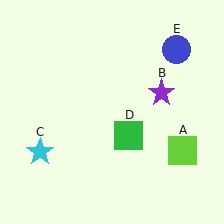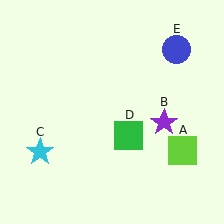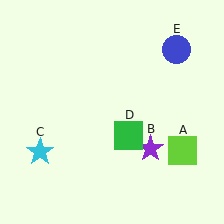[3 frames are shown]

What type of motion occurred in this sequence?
The purple star (object B) rotated clockwise around the center of the scene.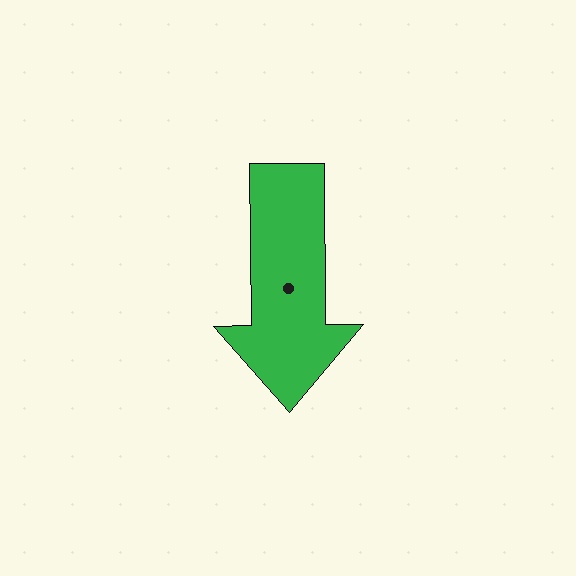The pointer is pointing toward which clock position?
Roughly 6 o'clock.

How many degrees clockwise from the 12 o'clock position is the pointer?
Approximately 179 degrees.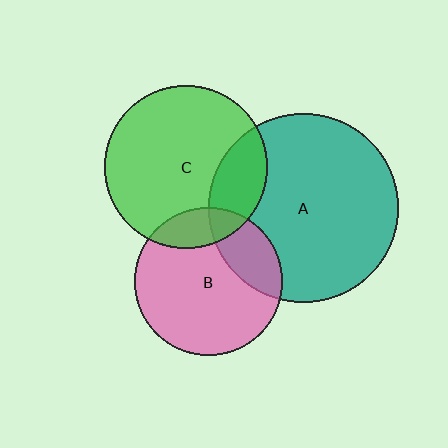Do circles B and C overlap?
Yes.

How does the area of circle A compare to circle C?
Approximately 1.3 times.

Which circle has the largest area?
Circle A (teal).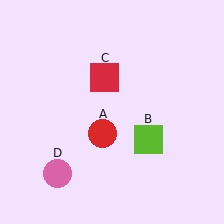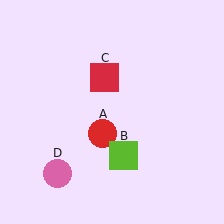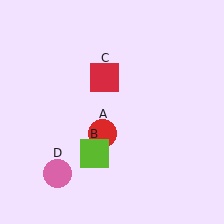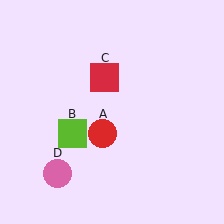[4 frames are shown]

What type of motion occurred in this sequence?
The lime square (object B) rotated clockwise around the center of the scene.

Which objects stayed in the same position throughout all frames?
Red circle (object A) and red square (object C) and pink circle (object D) remained stationary.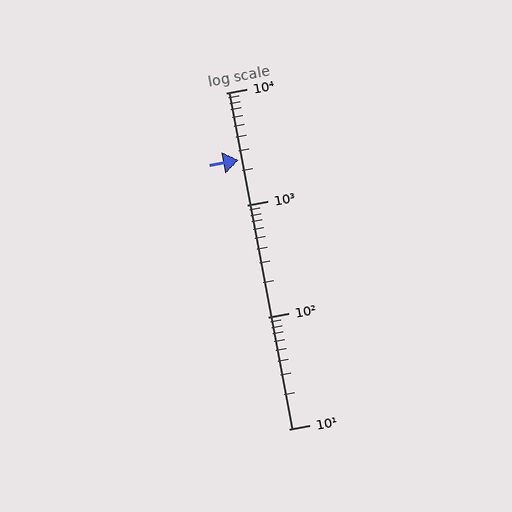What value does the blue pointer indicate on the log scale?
The pointer indicates approximately 2500.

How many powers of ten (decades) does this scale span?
The scale spans 3 decades, from 10 to 10000.